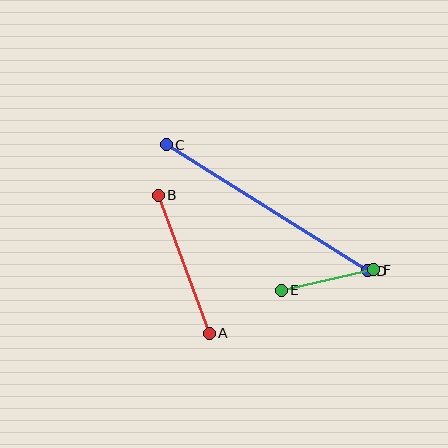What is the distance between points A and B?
The distance is approximately 147 pixels.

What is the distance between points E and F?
The distance is approximately 95 pixels.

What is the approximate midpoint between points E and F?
The midpoint is at approximately (328, 280) pixels.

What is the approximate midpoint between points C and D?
The midpoint is at approximately (267, 208) pixels.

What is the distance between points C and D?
The distance is approximately 237 pixels.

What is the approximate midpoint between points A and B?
The midpoint is at approximately (184, 264) pixels.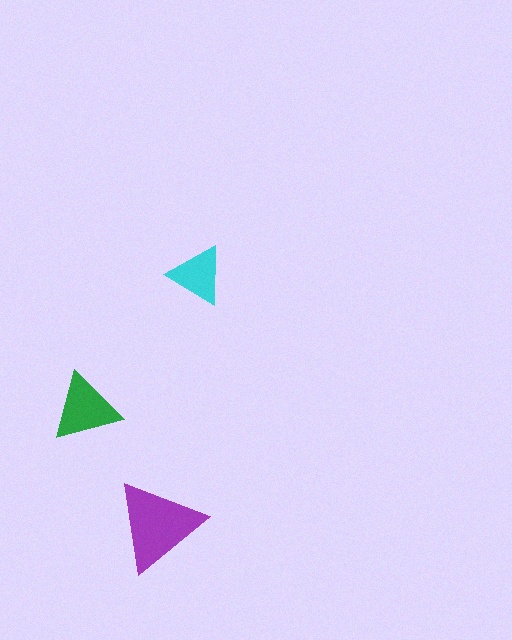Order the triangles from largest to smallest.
the purple one, the green one, the cyan one.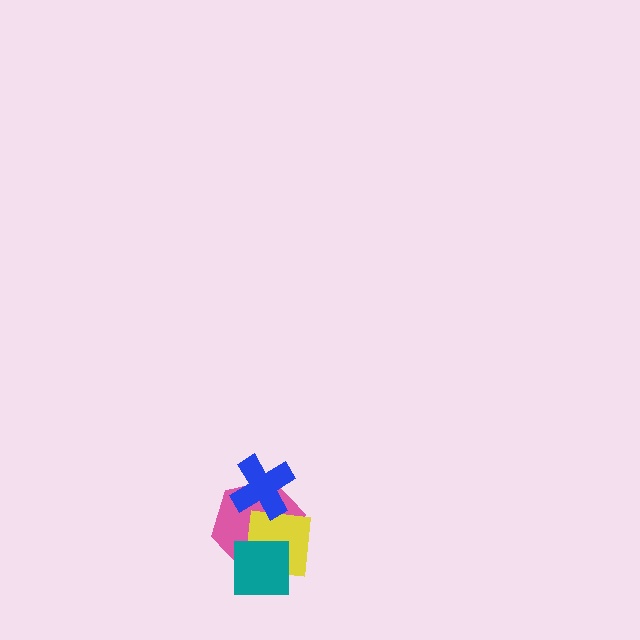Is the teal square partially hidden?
No, no other shape covers it.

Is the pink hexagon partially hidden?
Yes, it is partially covered by another shape.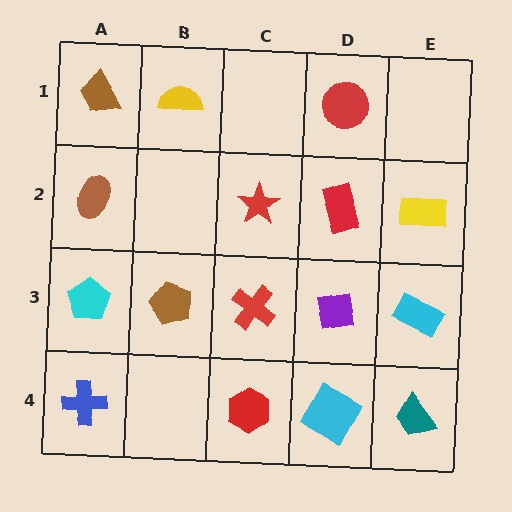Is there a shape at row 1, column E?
No, that cell is empty.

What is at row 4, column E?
A teal trapezoid.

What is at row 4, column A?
A blue cross.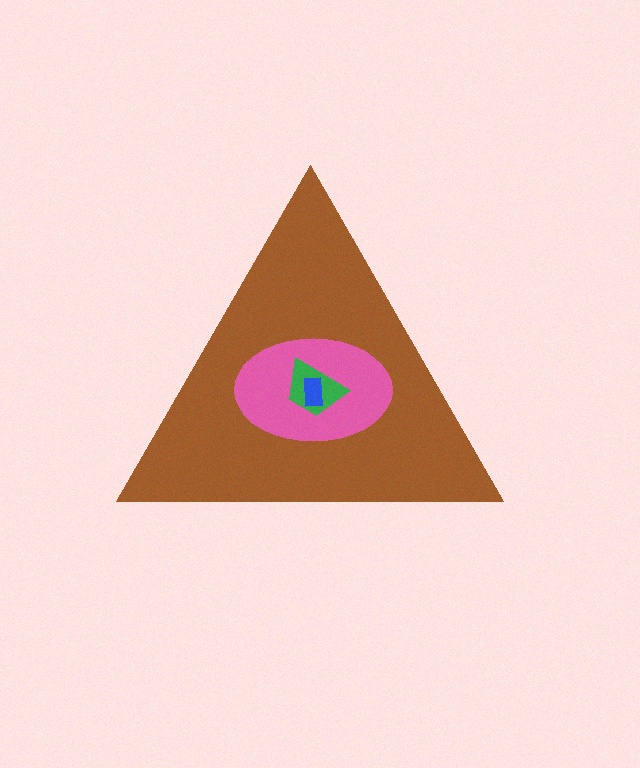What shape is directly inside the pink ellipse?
The green trapezoid.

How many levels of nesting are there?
4.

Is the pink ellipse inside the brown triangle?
Yes.